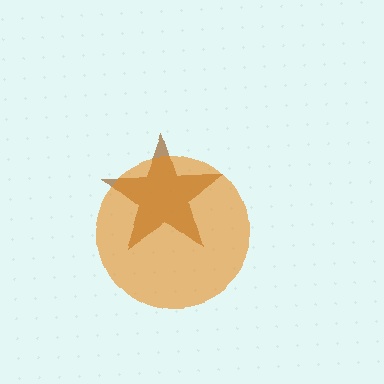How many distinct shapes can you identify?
There are 2 distinct shapes: a brown star, an orange circle.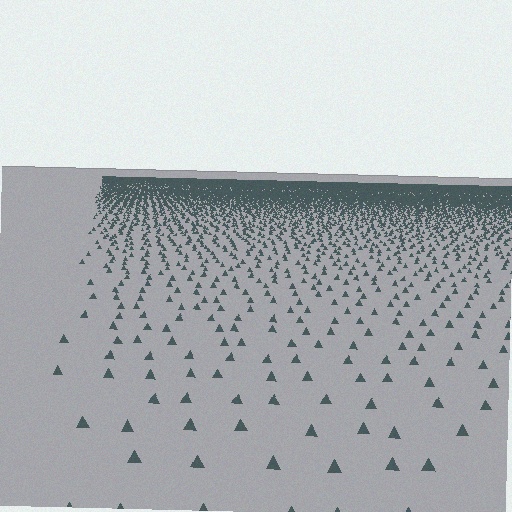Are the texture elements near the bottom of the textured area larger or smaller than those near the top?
Larger. Near the bottom, elements are closer to the viewer and appear at a bigger on-screen size.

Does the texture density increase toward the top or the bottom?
Density increases toward the top.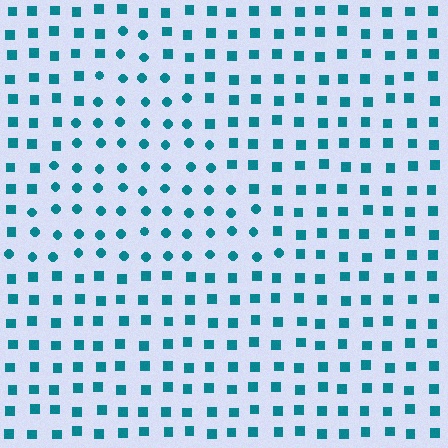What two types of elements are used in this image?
The image uses circles inside the triangle region and squares outside it.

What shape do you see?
I see a triangle.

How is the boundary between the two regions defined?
The boundary is defined by a change in element shape: circles inside vs. squares outside. All elements share the same color and spacing.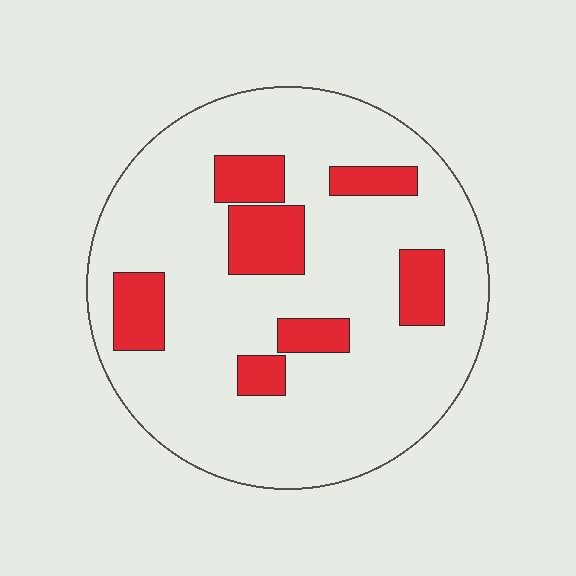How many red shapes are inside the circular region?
7.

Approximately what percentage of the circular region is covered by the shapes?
Approximately 20%.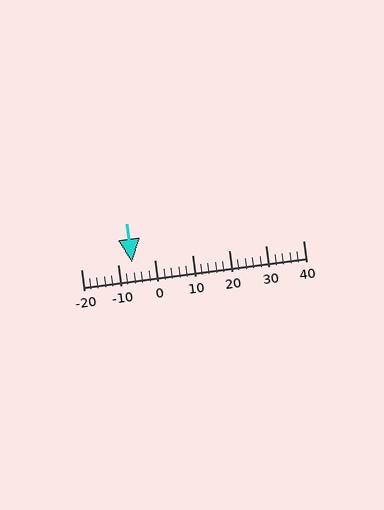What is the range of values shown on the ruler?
The ruler shows values from -20 to 40.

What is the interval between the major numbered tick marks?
The major tick marks are spaced 10 units apart.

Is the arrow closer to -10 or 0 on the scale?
The arrow is closer to -10.